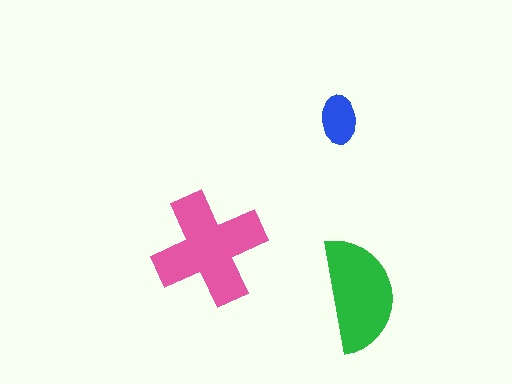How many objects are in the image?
There are 3 objects in the image.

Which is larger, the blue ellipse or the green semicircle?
The green semicircle.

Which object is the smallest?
The blue ellipse.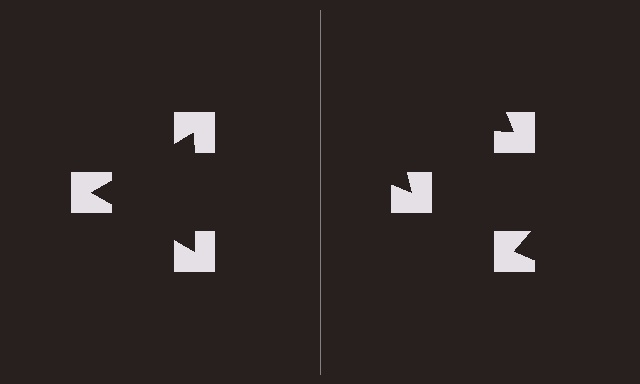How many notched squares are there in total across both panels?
6 — 3 on each side.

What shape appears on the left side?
An illusory triangle.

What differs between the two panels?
The notched squares are positioned identically on both sides; only the wedge orientations differ. On the left they align to a triangle; on the right they are misaligned.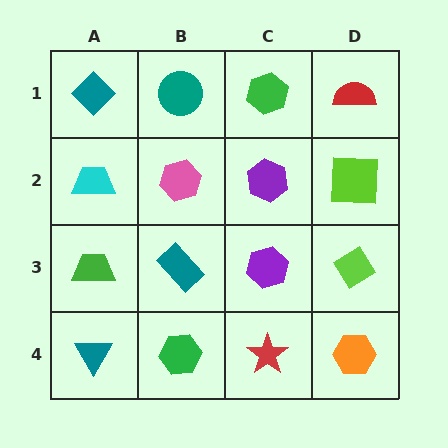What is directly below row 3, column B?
A green hexagon.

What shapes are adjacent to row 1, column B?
A pink hexagon (row 2, column B), a teal diamond (row 1, column A), a green hexagon (row 1, column C).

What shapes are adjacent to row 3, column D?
A lime square (row 2, column D), an orange hexagon (row 4, column D), a purple hexagon (row 3, column C).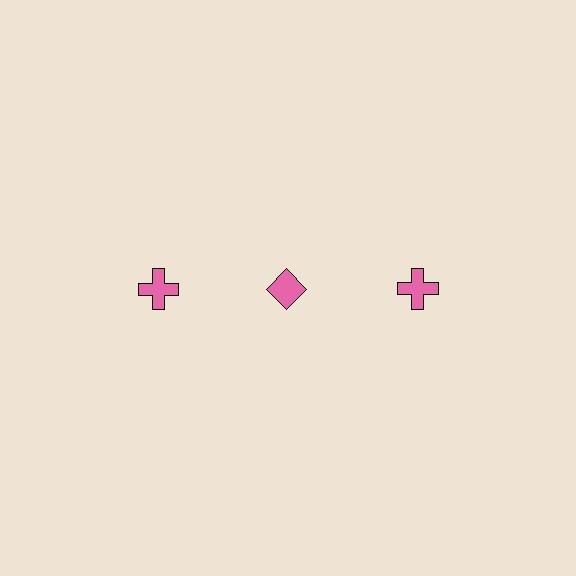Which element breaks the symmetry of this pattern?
The pink diamond in the top row, second from left column breaks the symmetry. All other shapes are pink crosses.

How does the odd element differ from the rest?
It has a different shape: diamond instead of cross.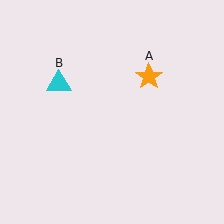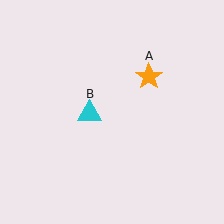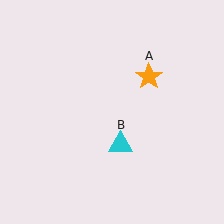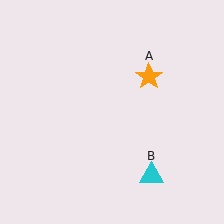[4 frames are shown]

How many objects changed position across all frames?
1 object changed position: cyan triangle (object B).